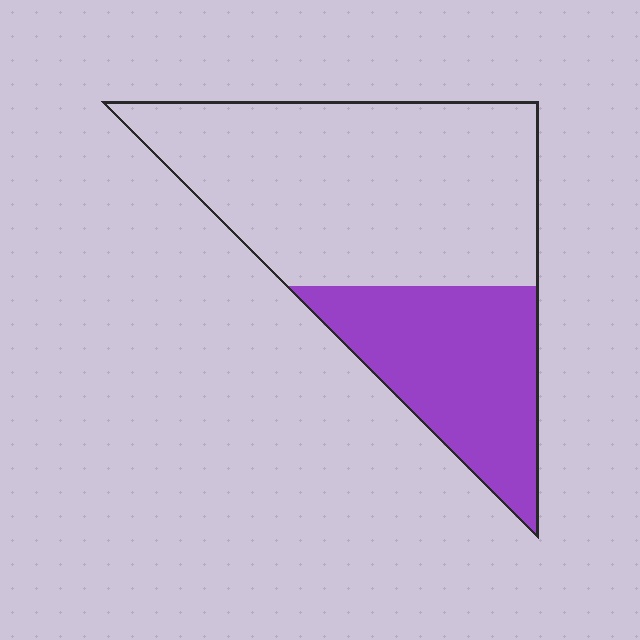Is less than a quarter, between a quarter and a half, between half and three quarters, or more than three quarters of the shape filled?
Between a quarter and a half.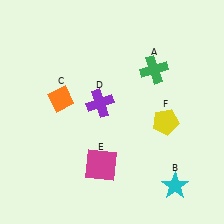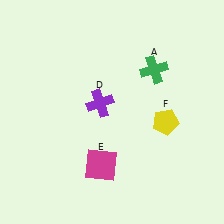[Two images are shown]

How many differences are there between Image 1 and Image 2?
There are 2 differences between the two images.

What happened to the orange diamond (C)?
The orange diamond (C) was removed in Image 2. It was in the top-left area of Image 1.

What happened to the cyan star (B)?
The cyan star (B) was removed in Image 2. It was in the bottom-right area of Image 1.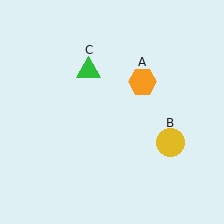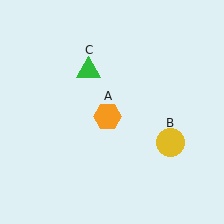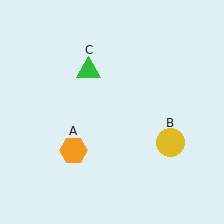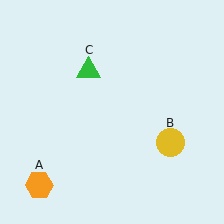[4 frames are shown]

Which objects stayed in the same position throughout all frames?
Yellow circle (object B) and green triangle (object C) remained stationary.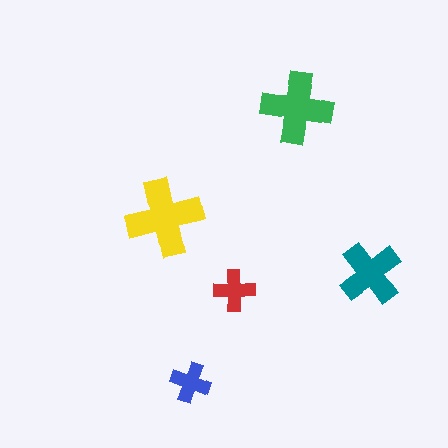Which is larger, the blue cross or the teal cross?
The teal one.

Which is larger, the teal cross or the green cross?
The green one.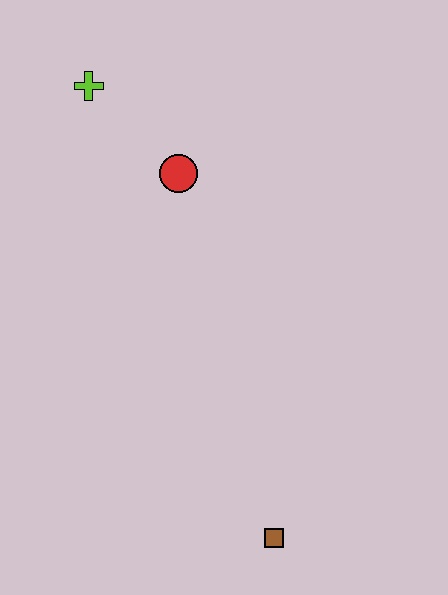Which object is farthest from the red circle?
The brown square is farthest from the red circle.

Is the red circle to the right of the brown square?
No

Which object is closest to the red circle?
The lime cross is closest to the red circle.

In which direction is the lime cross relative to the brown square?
The lime cross is above the brown square.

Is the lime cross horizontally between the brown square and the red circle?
No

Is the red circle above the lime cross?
No